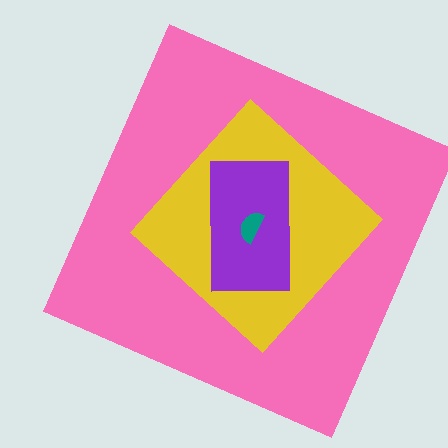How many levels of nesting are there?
4.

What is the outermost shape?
The pink square.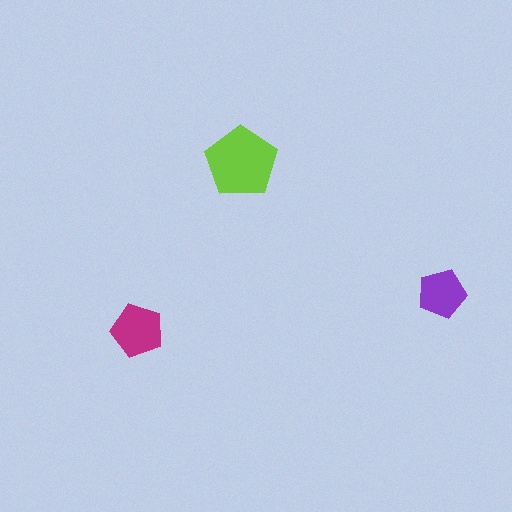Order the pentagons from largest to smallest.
the lime one, the magenta one, the purple one.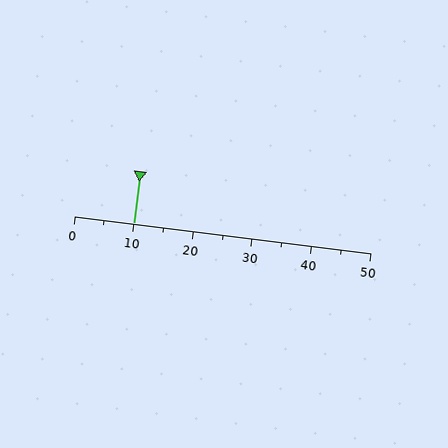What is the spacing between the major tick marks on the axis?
The major ticks are spaced 10 apart.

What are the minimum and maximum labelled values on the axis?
The axis runs from 0 to 50.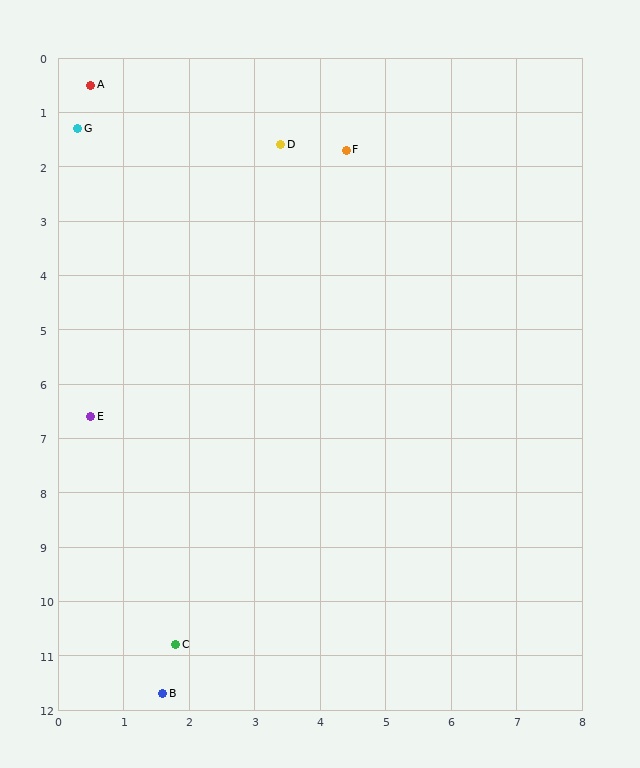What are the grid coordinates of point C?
Point C is at approximately (1.8, 10.8).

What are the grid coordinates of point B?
Point B is at approximately (1.6, 11.7).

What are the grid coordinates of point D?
Point D is at approximately (3.4, 1.6).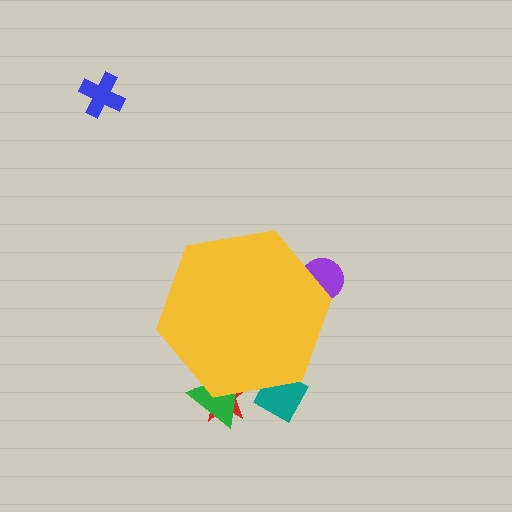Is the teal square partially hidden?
Yes, the teal square is partially hidden behind the yellow hexagon.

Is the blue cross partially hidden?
No, the blue cross is fully visible.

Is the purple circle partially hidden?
Yes, the purple circle is partially hidden behind the yellow hexagon.